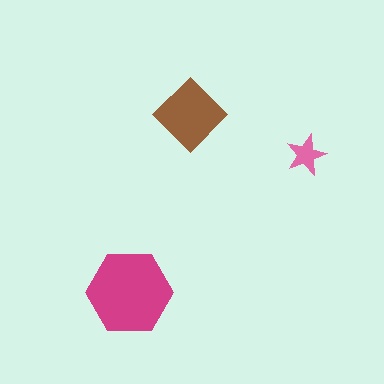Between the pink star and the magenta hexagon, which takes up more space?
The magenta hexagon.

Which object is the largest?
The magenta hexagon.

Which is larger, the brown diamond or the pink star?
The brown diamond.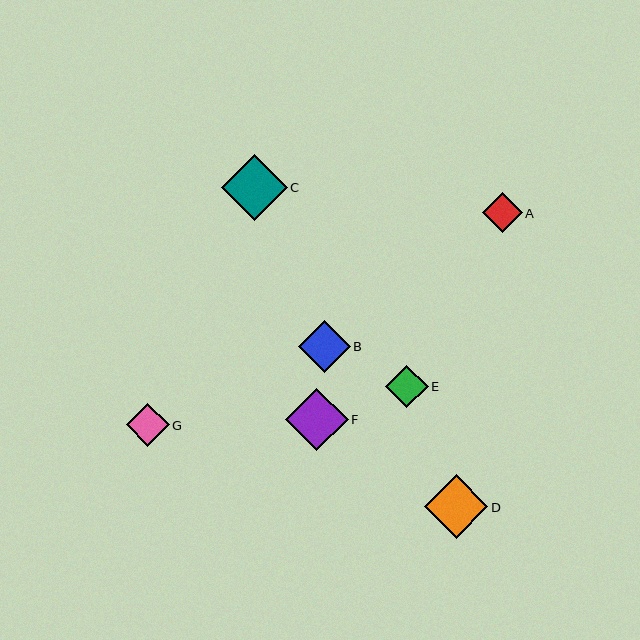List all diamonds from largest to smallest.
From largest to smallest: C, D, F, B, G, E, A.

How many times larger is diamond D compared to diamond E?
Diamond D is approximately 1.5 times the size of diamond E.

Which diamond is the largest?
Diamond C is the largest with a size of approximately 66 pixels.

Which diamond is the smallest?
Diamond A is the smallest with a size of approximately 40 pixels.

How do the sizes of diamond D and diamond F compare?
Diamond D and diamond F are approximately the same size.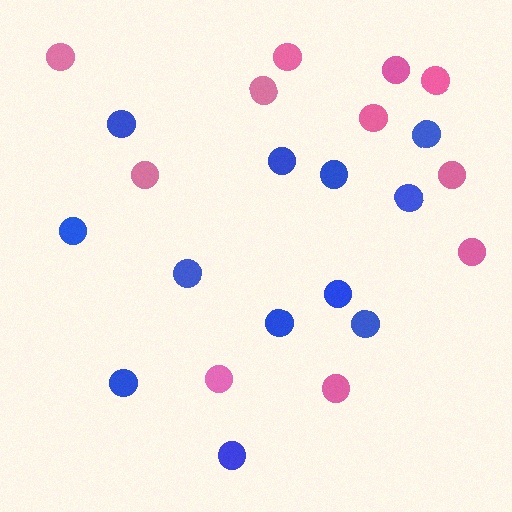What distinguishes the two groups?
There are 2 groups: one group of blue circles (12) and one group of pink circles (11).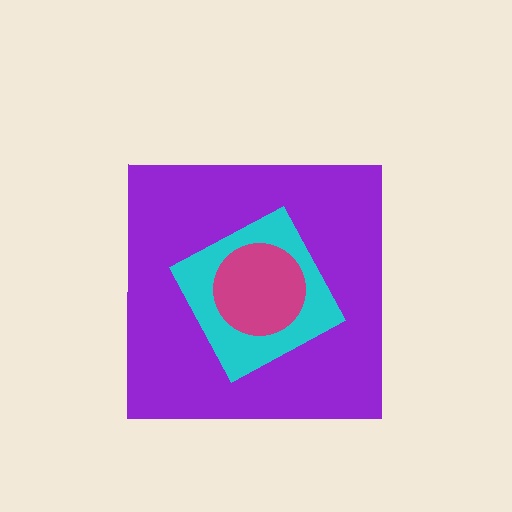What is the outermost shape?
The purple square.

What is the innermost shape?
The magenta circle.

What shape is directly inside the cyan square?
The magenta circle.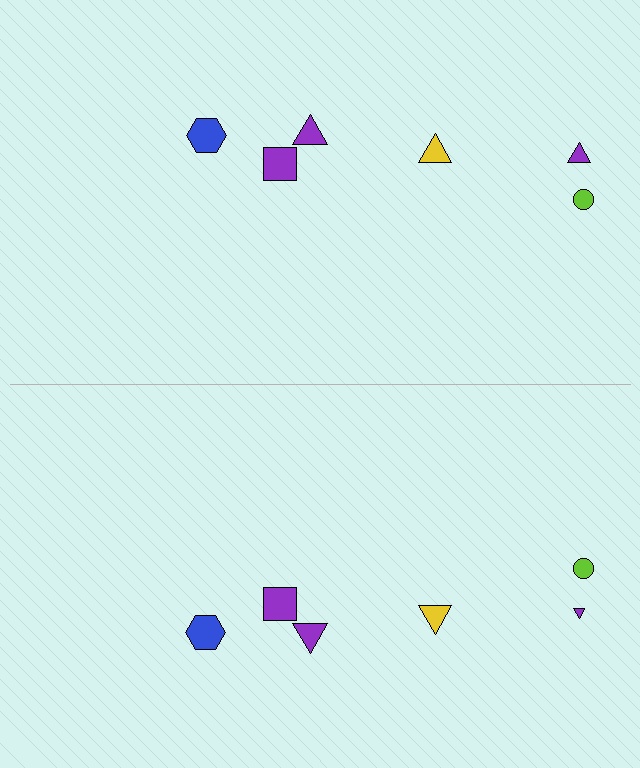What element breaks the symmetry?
The purple triangle on the bottom side has a different size than its mirror counterpart.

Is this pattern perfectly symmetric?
No, the pattern is not perfectly symmetric. The purple triangle on the bottom side has a different size than its mirror counterpart.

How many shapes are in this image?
There are 12 shapes in this image.